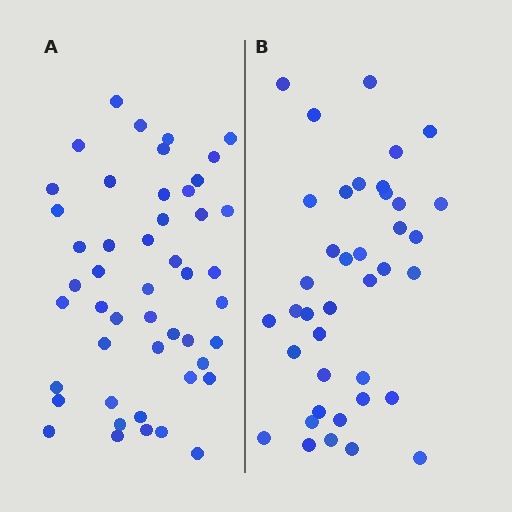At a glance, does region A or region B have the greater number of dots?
Region A (the left region) has more dots.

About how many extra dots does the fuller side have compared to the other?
Region A has roughly 8 or so more dots than region B.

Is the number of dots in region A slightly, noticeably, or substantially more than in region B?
Region A has only slightly more — the two regions are fairly close. The ratio is roughly 1.2 to 1.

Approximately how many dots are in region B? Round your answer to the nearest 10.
About 40 dots. (The exact count is 39, which rounds to 40.)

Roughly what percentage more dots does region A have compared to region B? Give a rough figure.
About 25% more.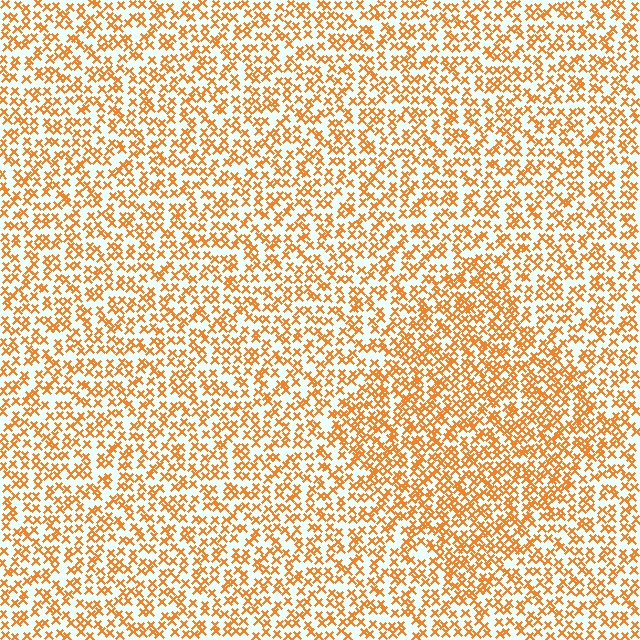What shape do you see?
I see a diamond.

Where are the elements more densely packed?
The elements are more densely packed inside the diamond boundary.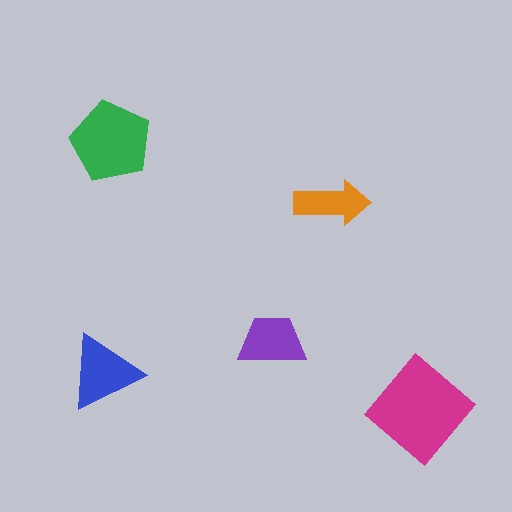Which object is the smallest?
The orange arrow.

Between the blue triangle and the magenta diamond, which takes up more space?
The magenta diamond.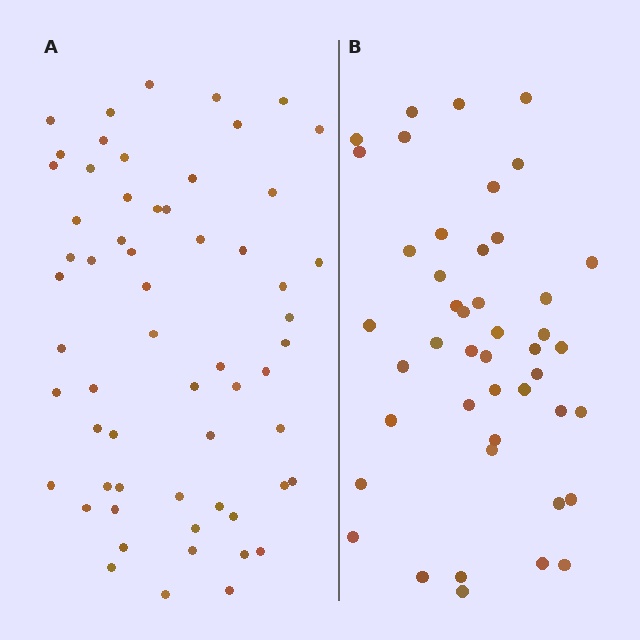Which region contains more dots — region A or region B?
Region A (the left region) has more dots.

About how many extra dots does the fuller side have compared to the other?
Region A has approximately 15 more dots than region B.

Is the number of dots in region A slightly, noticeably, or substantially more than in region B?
Region A has noticeably more, but not dramatically so. The ratio is roughly 1.3 to 1.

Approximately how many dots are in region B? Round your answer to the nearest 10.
About 40 dots. (The exact count is 45, which rounds to 40.)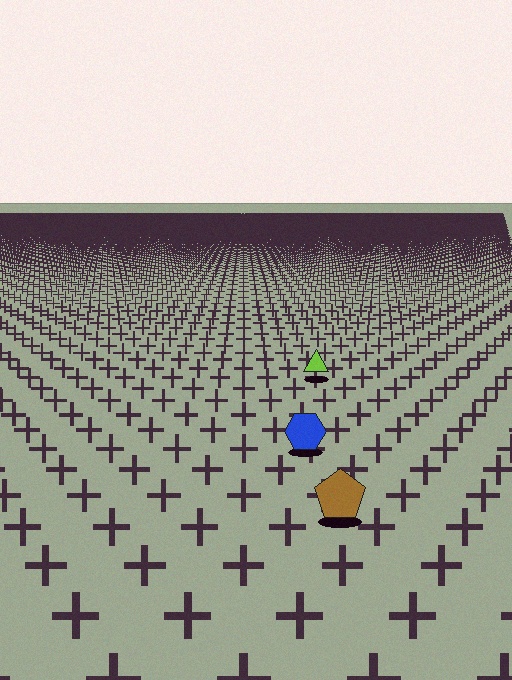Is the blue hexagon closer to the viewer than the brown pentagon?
No. The brown pentagon is closer — you can tell from the texture gradient: the ground texture is coarser near it.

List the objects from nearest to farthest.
From nearest to farthest: the brown pentagon, the blue hexagon, the lime triangle.